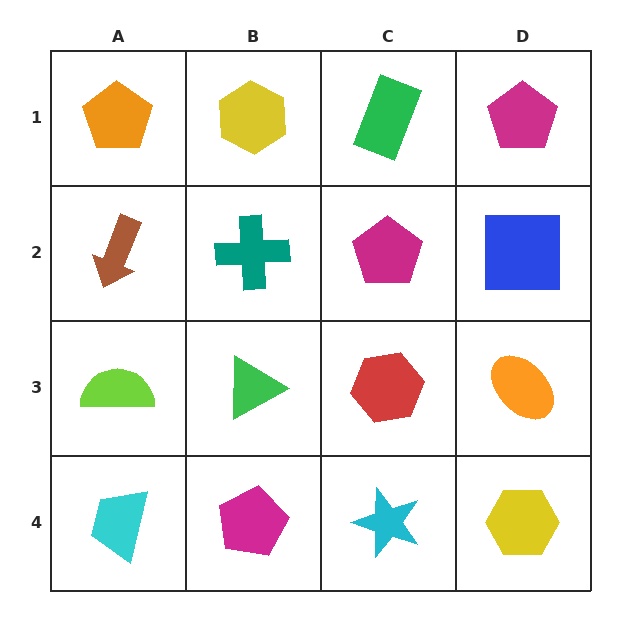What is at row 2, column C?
A magenta pentagon.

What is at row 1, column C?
A green rectangle.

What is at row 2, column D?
A blue square.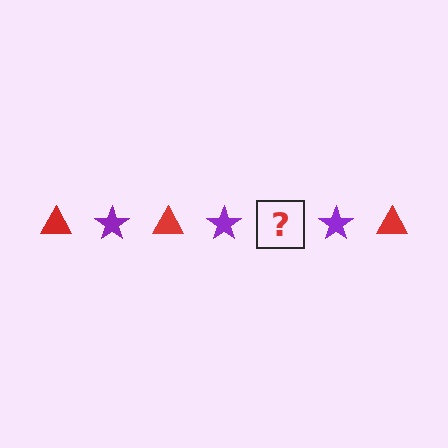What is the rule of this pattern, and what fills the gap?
The rule is that the pattern alternates between red triangle and purple star. The gap should be filled with a red triangle.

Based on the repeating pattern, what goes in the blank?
The blank should be a red triangle.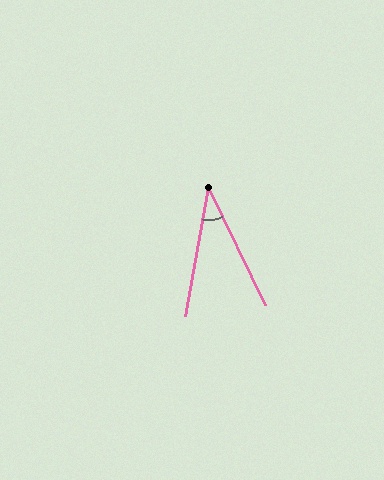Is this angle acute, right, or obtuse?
It is acute.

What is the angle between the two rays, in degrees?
Approximately 36 degrees.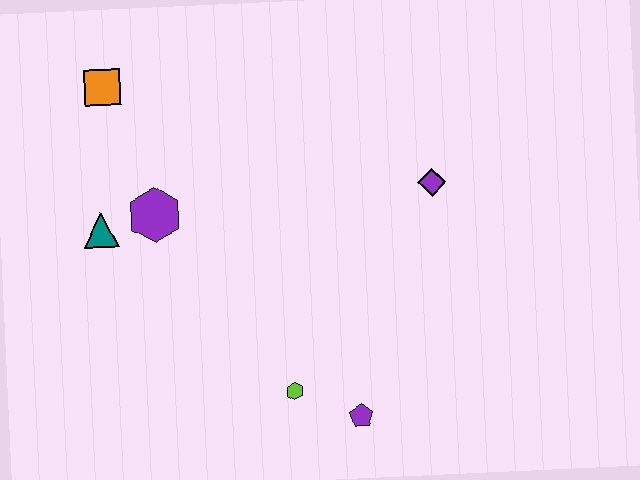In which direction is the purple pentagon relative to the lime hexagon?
The purple pentagon is to the right of the lime hexagon.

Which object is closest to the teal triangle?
The purple hexagon is closest to the teal triangle.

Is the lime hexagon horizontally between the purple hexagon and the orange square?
No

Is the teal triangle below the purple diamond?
Yes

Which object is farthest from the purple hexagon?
The purple pentagon is farthest from the purple hexagon.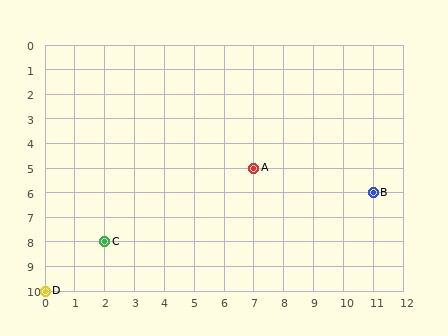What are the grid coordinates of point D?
Point D is at grid coordinates (0, 10).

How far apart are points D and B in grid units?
Points D and B are 11 columns and 4 rows apart (about 11.7 grid units diagonally).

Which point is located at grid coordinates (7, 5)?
Point A is at (7, 5).